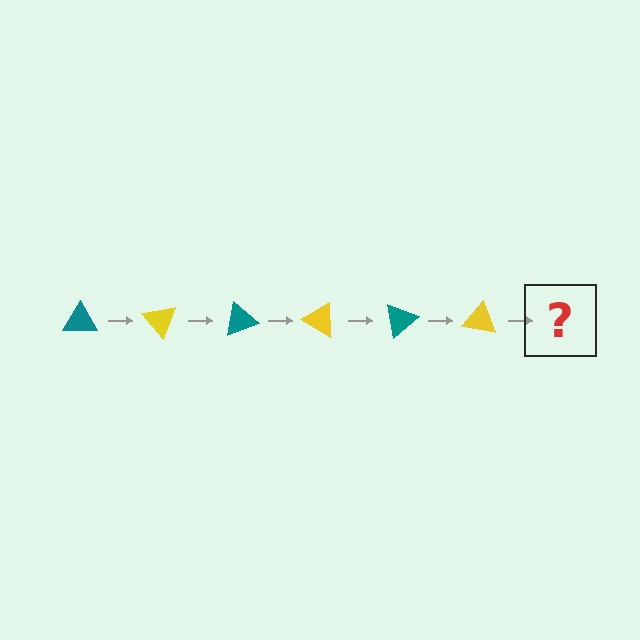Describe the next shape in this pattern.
It should be a teal triangle, rotated 300 degrees from the start.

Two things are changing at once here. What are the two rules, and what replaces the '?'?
The two rules are that it rotates 50 degrees each step and the color cycles through teal and yellow. The '?' should be a teal triangle, rotated 300 degrees from the start.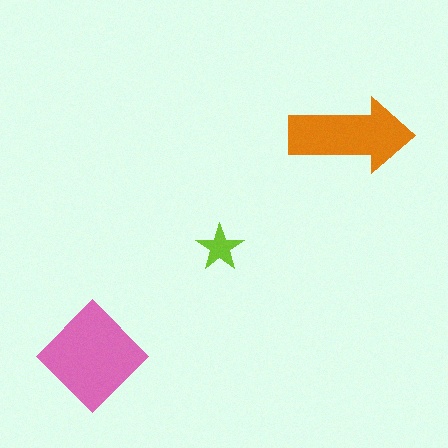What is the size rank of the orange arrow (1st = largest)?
2nd.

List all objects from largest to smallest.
The pink diamond, the orange arrow, the lime star.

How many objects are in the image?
There are 3 objects in the image.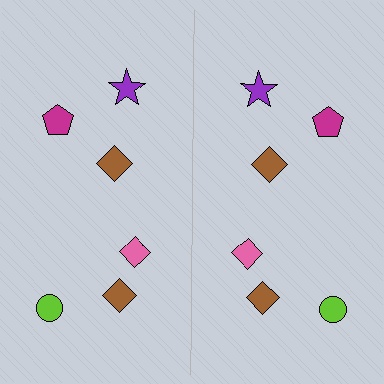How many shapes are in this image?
There are 12 shapes in this image.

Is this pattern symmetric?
Yes, this pattern has bilateral (reflection) symmetry.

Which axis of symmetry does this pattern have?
The pattern has a vertical axis of symmetry running through the center of the image.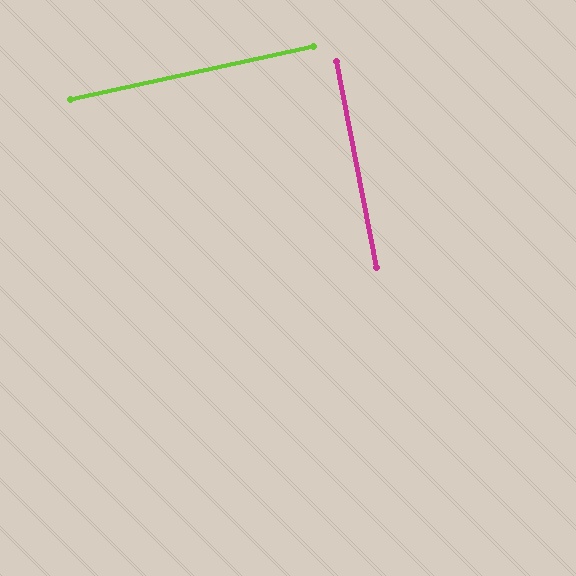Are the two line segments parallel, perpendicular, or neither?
Perpendicular — they meet at approximately 88°.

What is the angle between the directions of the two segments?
Approximately 88 degrees.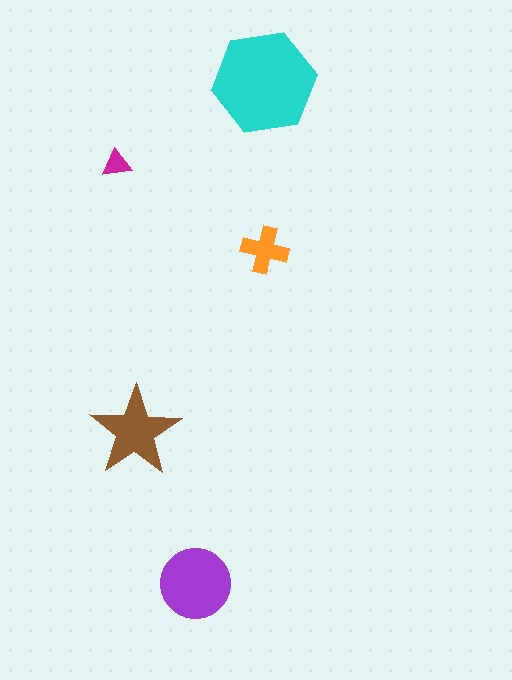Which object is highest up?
The cyan hexagon is topmost.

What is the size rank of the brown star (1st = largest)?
3rd.